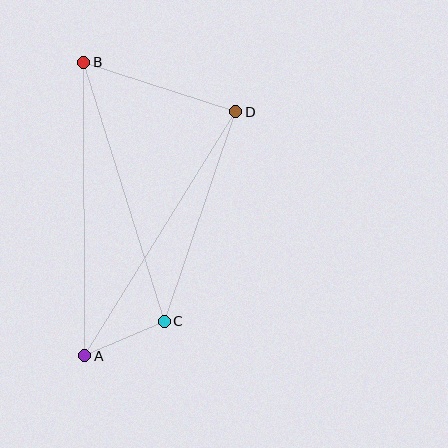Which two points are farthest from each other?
Points A and B are farthest from each other.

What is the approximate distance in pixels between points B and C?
The distance between B and C is approximately 271 pixels.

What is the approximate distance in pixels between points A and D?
The distance between A and D is approximately 287 pixels.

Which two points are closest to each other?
Points A and C are closest to each other.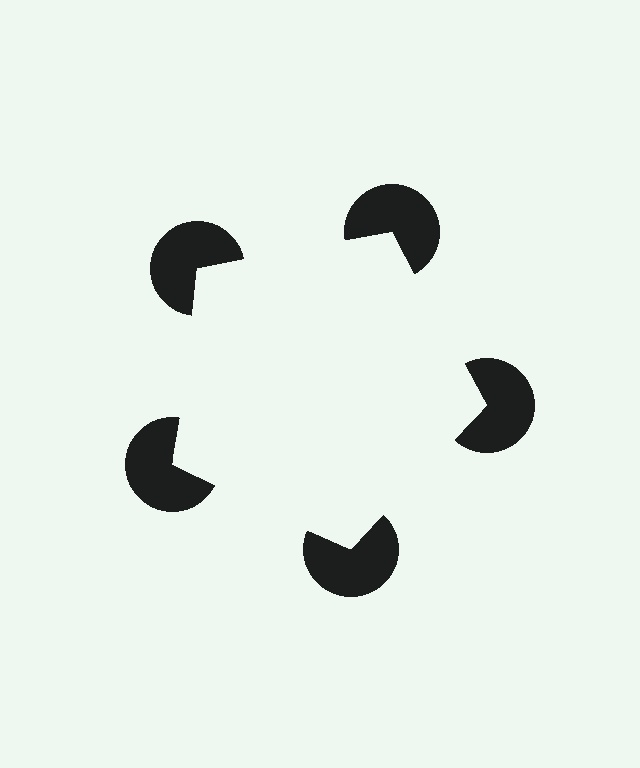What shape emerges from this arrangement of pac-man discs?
An illusory pentagon — its edges are inferred from the aligned wedge cuts in the pac-man discs, not physically drawn.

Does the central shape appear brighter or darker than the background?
It typically appears slightly brighter than the background, even though no actual brightness change is drawn.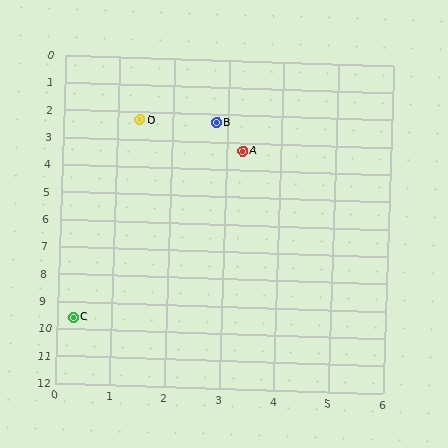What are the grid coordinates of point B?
Point B is at approximately (2.8, 2.3).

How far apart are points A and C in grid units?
Points A and C are about 7.0 grid units apart.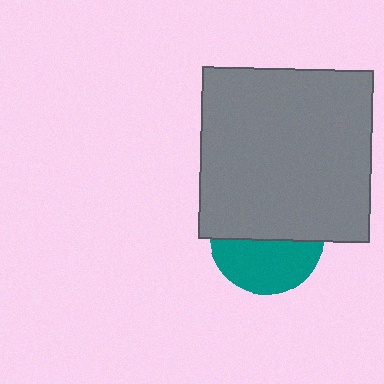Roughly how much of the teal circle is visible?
About half of it is visible (roughly 46%).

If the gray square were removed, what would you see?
You would see the complete teal circle.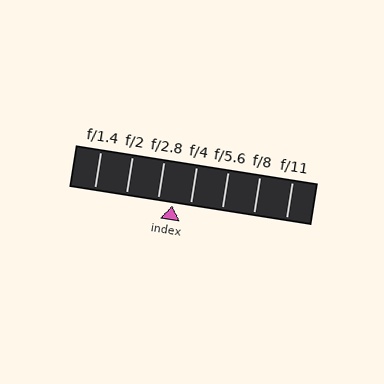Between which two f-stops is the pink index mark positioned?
The index mark is between f/2.8 and f/4.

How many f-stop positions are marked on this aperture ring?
There are 7 f-stop positions marked.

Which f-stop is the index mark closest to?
The index mark is closest to f/2.8.